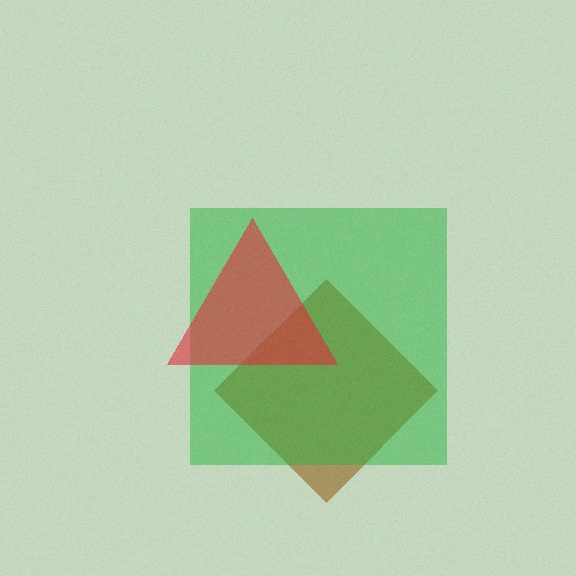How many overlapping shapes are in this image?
There are 3 overlapping shapes in the image.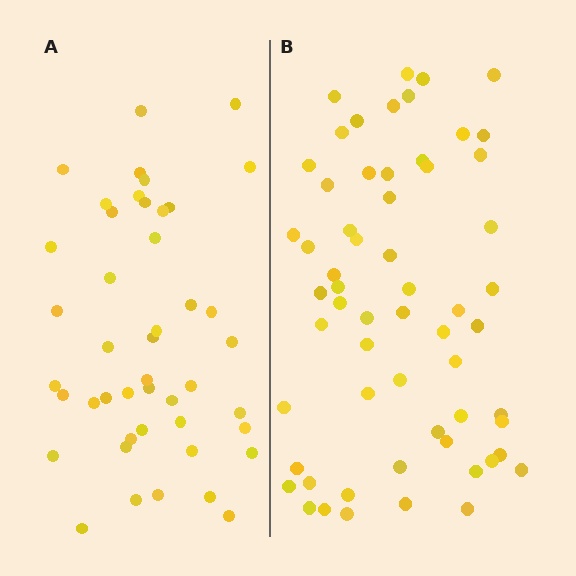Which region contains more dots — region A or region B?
Region B (the right region) has more dots.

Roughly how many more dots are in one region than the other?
Region B has approximately 15 more dots than region A.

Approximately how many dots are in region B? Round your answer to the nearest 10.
About 60 dots.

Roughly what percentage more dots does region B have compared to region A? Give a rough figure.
About 35% more.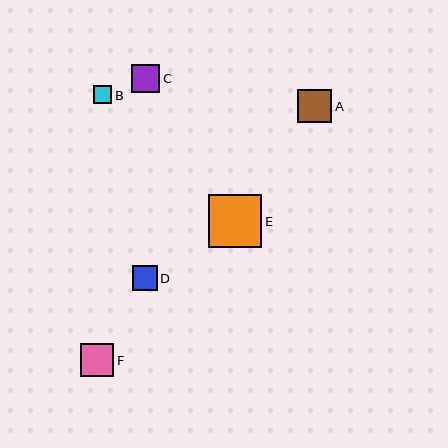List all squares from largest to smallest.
From largest to smallest: E, A, F, C, D, B.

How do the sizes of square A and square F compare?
Square A and square F are approximately the same size.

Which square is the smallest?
Square B is the smallest with a size of approximately 18 pixels.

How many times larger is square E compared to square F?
Square E is approximately 1.6 times the size of square F.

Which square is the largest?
Square E is the largest with a size of approximately 54 pixels.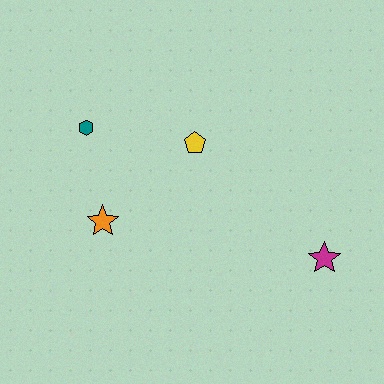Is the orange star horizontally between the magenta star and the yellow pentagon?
No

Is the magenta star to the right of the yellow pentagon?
Yes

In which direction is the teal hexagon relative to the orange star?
The teal hexagon is above the orange star.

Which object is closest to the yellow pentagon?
The teal hexagon is closest to the yellow pentagon.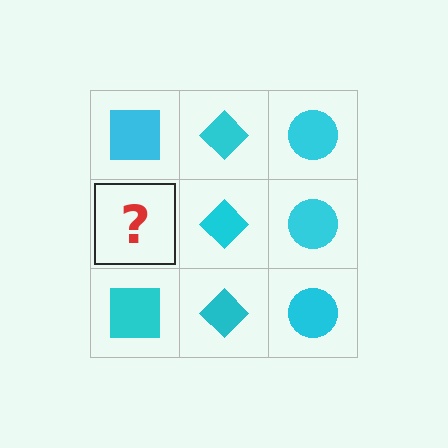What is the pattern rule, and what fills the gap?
The rule is that each column has a consistent shape. The gap should be filled with a cyan square.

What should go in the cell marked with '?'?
The missing cell should contain a cyan square.